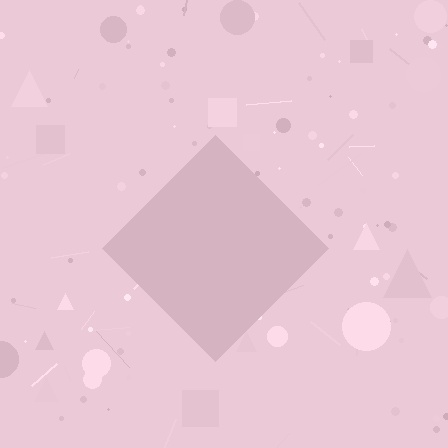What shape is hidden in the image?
A diamond is hidden in the image.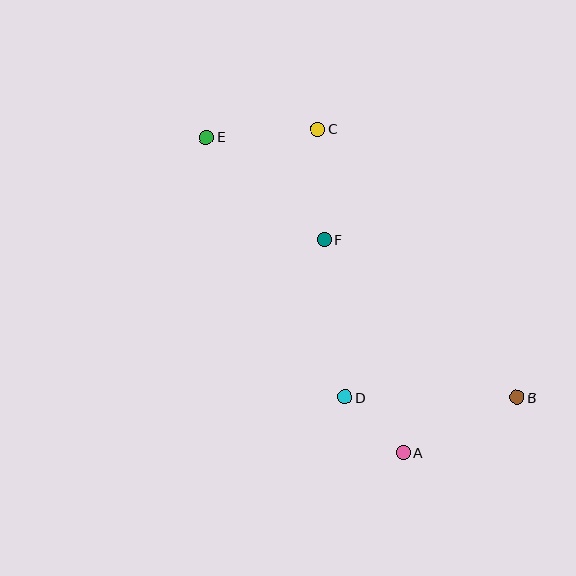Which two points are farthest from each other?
Points B and E are farthest from each other.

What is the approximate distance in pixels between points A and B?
The distance between A and B is approximately 127 pixels.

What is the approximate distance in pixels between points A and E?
The distance between A and E is approximately 372 pixels.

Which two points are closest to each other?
Points A and D are closest to each other.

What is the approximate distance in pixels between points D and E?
The distance between D and E is approximately 295 pixels.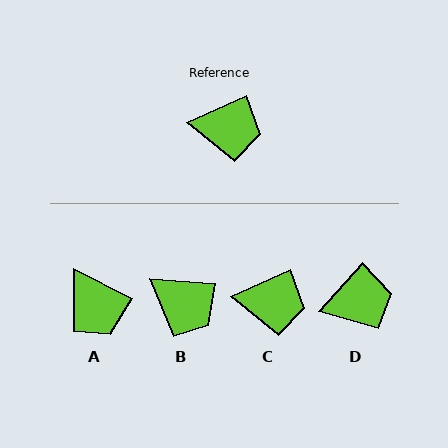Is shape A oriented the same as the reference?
No, it is off by about 51 degrees.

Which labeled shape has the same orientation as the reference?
C.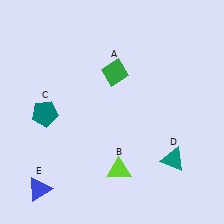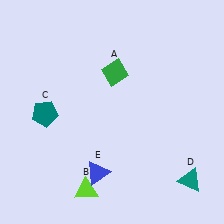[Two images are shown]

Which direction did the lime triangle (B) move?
The lime triangle (B) moved left.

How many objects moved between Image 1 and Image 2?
3 objects moved between the two images.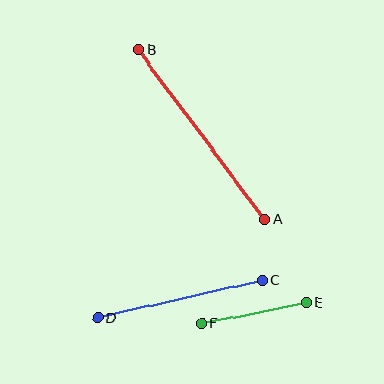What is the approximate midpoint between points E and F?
The midpoint is at approximately (254, 313) pixels.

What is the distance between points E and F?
The distance is approximately 107 pixels.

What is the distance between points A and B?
The distance is approximately 211 pixels.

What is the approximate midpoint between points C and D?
The midpoint is at approximately (180, 299) pixels.